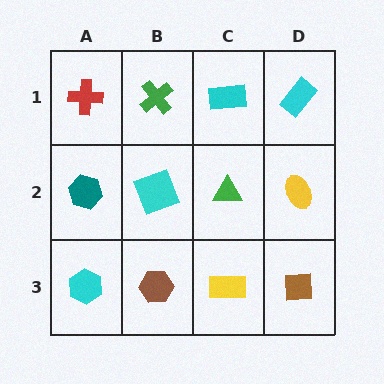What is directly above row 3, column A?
A teal hexagon.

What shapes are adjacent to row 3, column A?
A teal hexagon (row 2, column A), a brown hexagon (row 3, column B).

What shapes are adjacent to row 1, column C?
A green triangle (row 2, column C), a green cross (row 1, column B), a cyan rectangle (row 1, column D).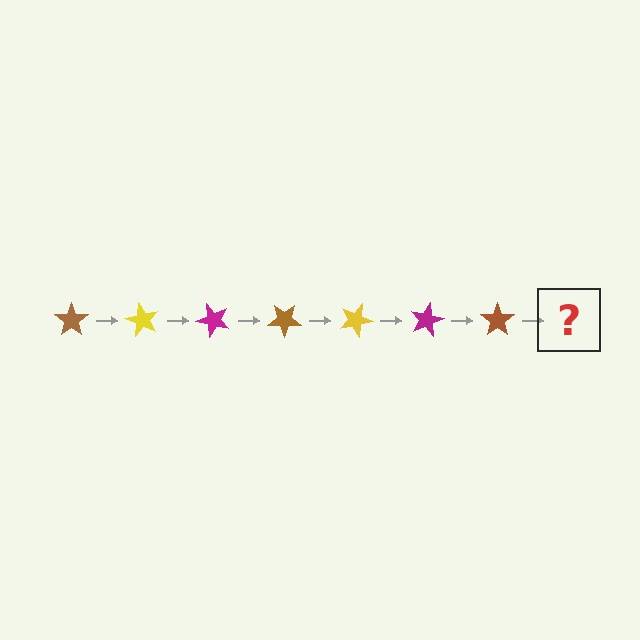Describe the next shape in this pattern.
It should be a yellow star, rotated 420 degrees from the start.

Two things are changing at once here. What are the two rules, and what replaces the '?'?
The two rules are that it rotates 60 degrees each step and the color cycles through brown, yellow, and magenta. The '?' should be a yellow star, rotated 420 degrees from the start.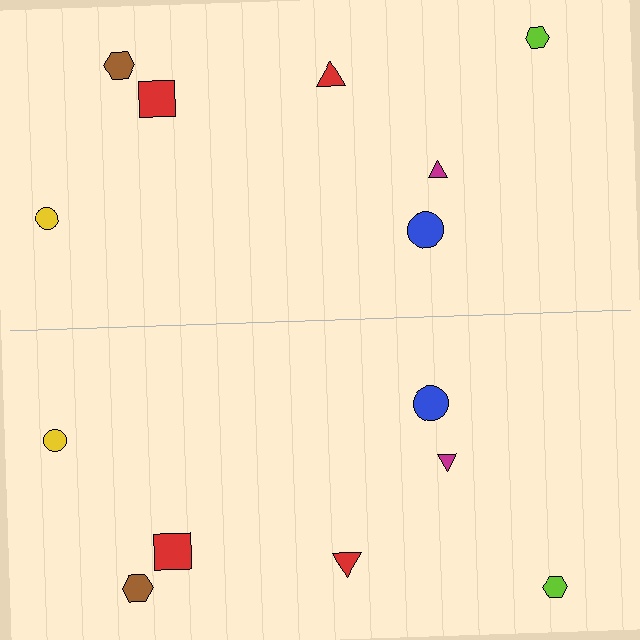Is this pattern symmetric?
Yes, this pattern has bilateral (reflection) symmetry.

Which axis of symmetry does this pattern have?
The pattern has a horizontal axis of symmetry running through the center of the image.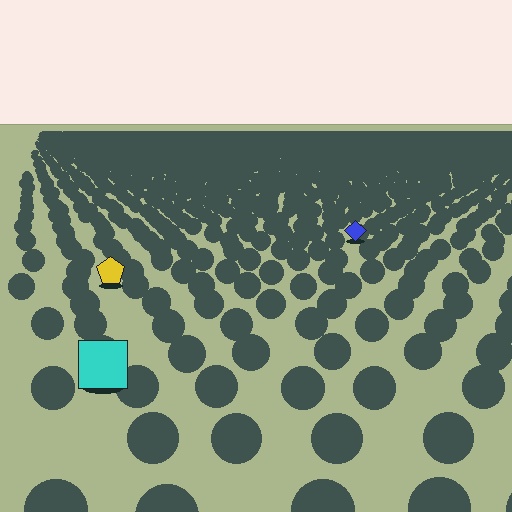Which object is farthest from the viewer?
The blue diamond is farthest from the viewer. It appears smaller and the ground texture around it is denser.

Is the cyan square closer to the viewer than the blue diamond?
Yes. The cyan square is closer — you can tell from the texture gradient: the ground texture is coarser near it.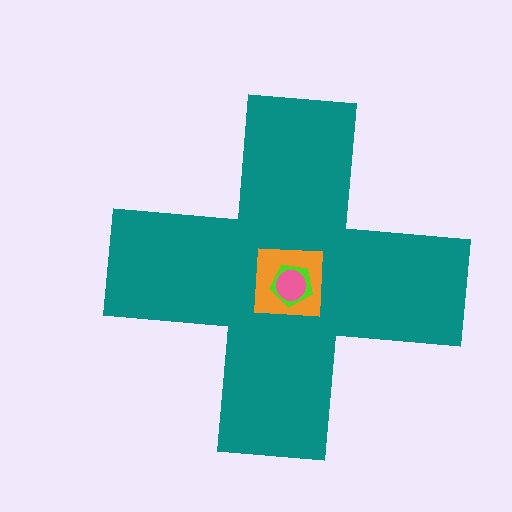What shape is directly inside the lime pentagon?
The pink circle.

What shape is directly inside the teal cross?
The orange square.